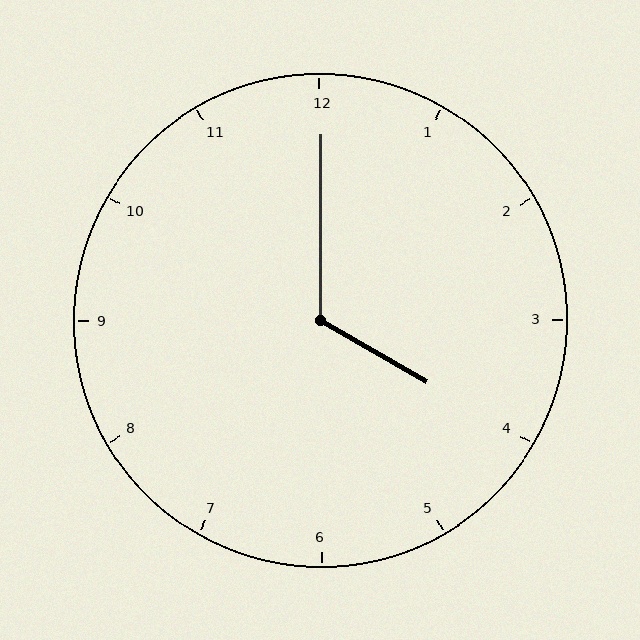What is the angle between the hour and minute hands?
Approximately 120 degrees.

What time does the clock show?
4:00.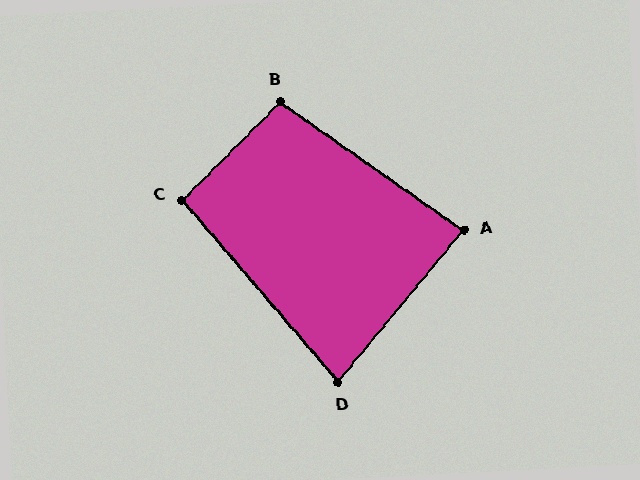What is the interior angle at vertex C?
Approximately 94 degrees (approximately right).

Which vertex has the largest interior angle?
B, at approximately 100 degrees.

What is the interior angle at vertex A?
Approximately 86 degrees (approximately right).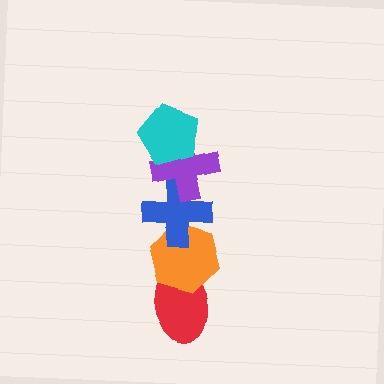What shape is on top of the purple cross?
The cyan pentagon is on top of the purple cross.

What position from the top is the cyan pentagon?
The cyan pentagon is 1st from the top.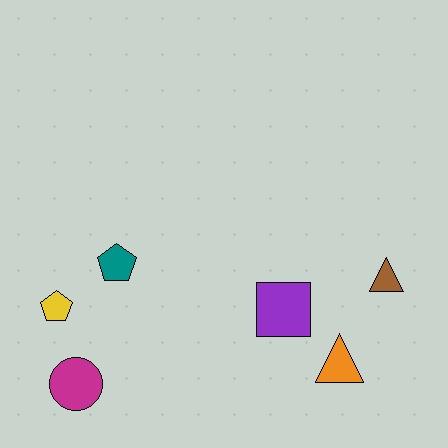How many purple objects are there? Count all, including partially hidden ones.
There is 1 purple object.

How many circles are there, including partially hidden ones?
There is 1 circle.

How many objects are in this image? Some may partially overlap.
There are 6 objects.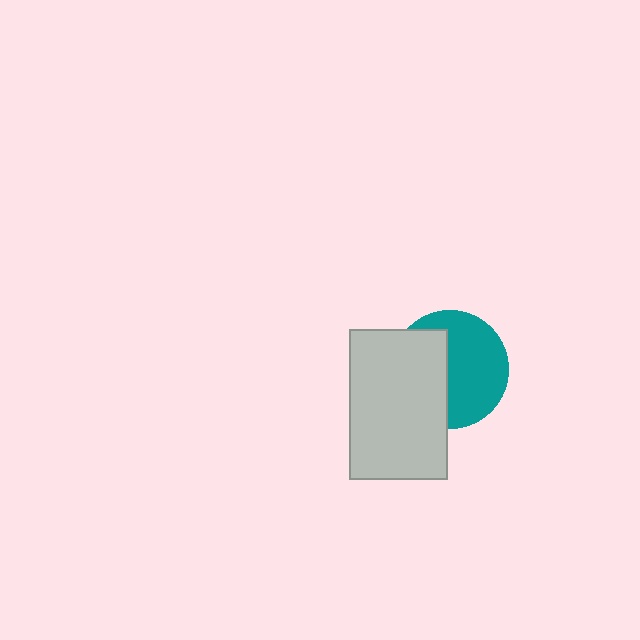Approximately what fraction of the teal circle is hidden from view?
Roughly 42% of the teal circle is hidden behind the light gray rectangle.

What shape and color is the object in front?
The object in front is a light gray rectangle.